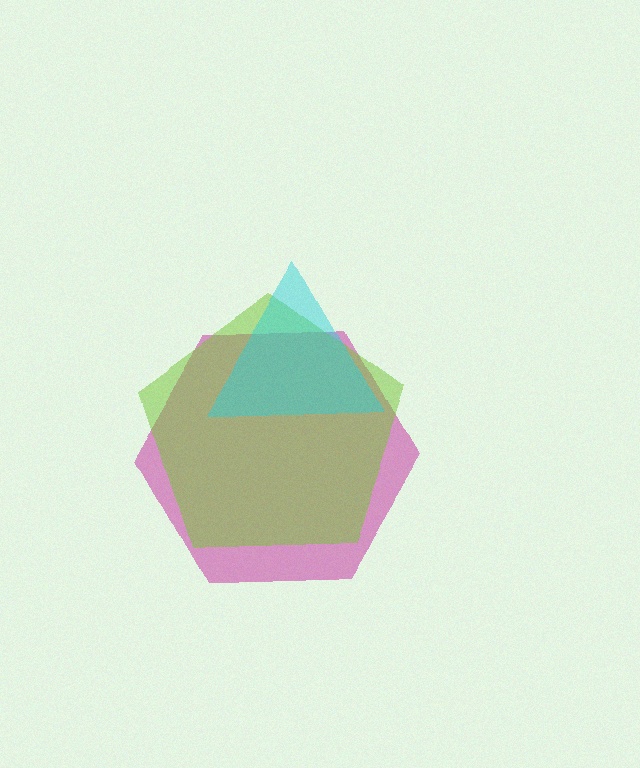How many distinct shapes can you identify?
There are 3 distinct shapes: a magenta hexagon, a lime pentagon, a cyan triangle.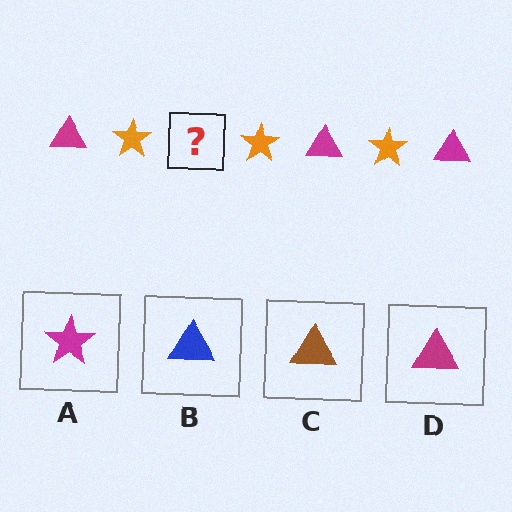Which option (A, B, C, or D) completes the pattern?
D.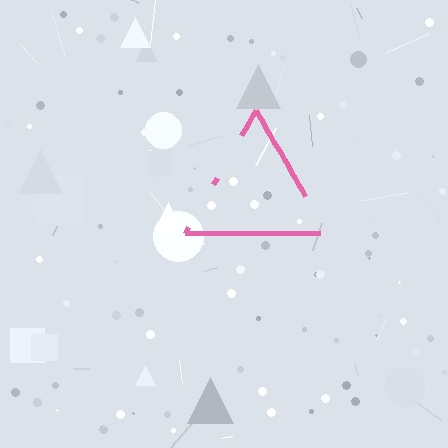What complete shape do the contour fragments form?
The contour fragments form a triangle.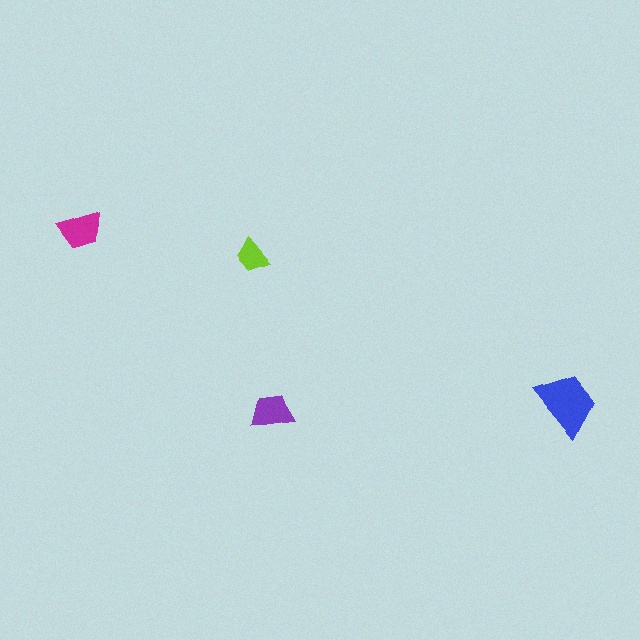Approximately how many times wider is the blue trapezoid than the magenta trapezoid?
About 1.5 times wider.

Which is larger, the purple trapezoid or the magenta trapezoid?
The magenta one.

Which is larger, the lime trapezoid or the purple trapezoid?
The purple one.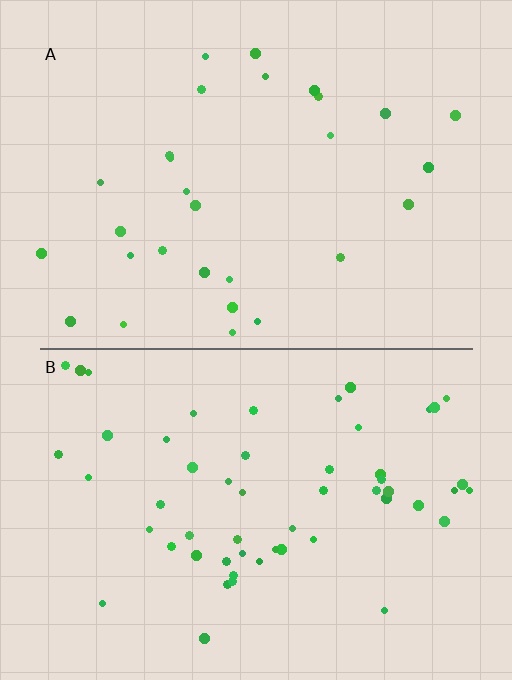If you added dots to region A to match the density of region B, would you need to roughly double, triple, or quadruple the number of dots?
Approximately double.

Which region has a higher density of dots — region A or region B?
B (the bottom).